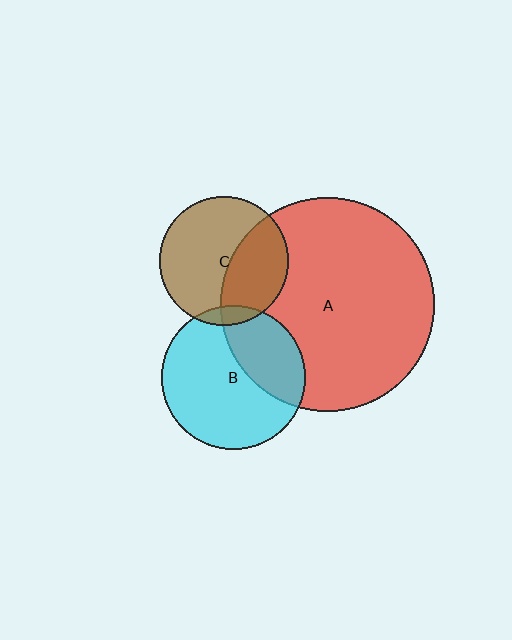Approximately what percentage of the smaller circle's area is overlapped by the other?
Approximately 35%.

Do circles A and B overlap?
Yes.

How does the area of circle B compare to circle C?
Approximately 1.2 times.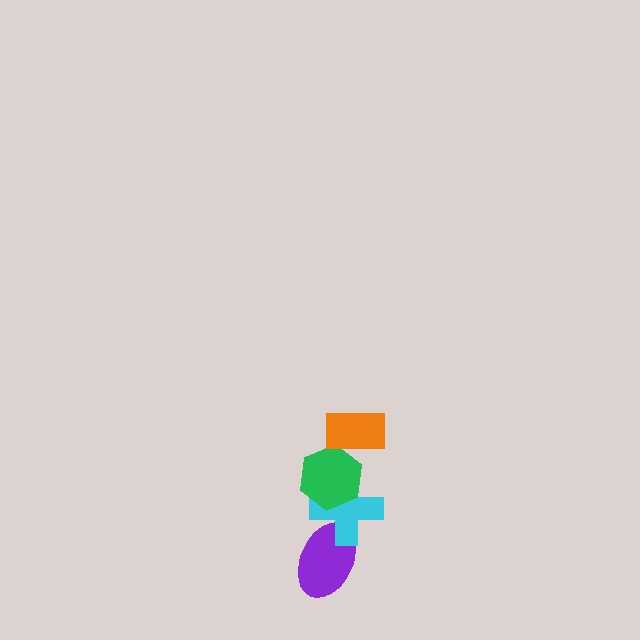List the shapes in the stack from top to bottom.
From top to bottom: the orange rectangle, the green hexagon, the cyan cross, the purple ellipse.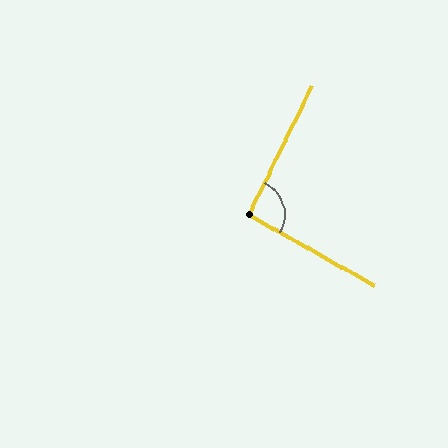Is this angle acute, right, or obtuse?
It is approximately a right angle.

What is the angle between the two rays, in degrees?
Approximately 93 degrees.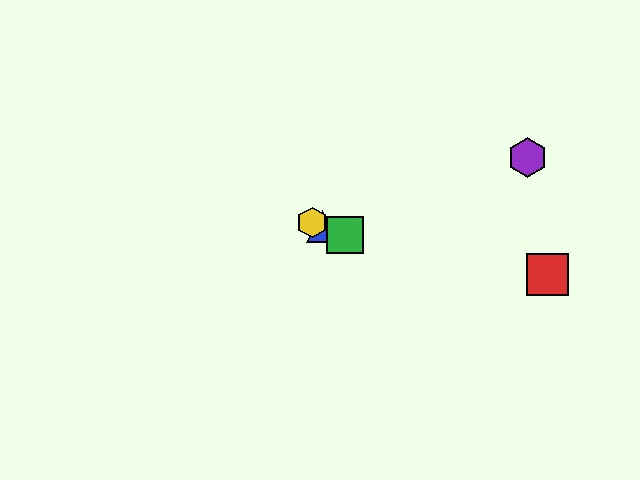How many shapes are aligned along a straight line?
3 shapes (the blue triangle, the green square, the yellow hexagon) are aligned along a straight line.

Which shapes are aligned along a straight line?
The blue triangle, the green square, the yellow hexagon are aligned along a straight line.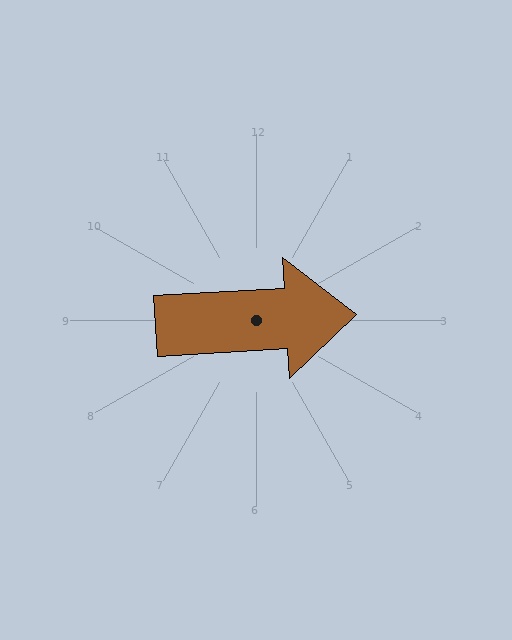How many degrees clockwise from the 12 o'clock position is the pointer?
Approximately 87 degrees.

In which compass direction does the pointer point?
East.